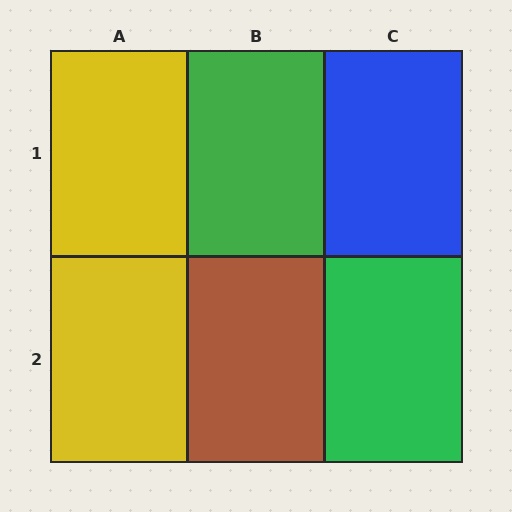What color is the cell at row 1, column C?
Blue.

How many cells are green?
2 cells are green.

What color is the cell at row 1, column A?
Yellow.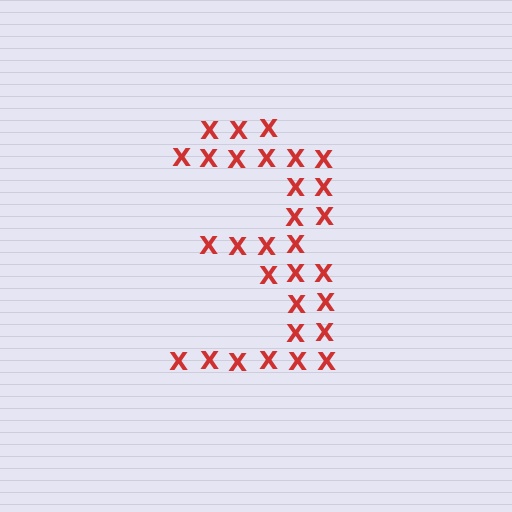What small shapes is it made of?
It is made of small letter X's.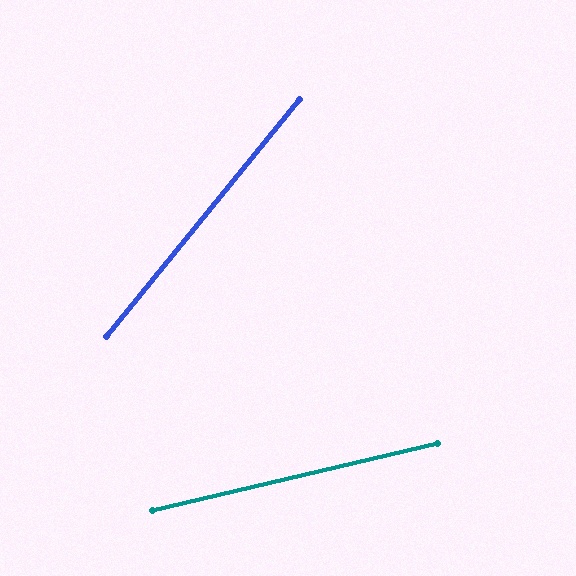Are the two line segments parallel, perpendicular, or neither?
Neither parallel nor perpendicular — they differ by about 38°.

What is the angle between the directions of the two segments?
Approximately 38 degrees.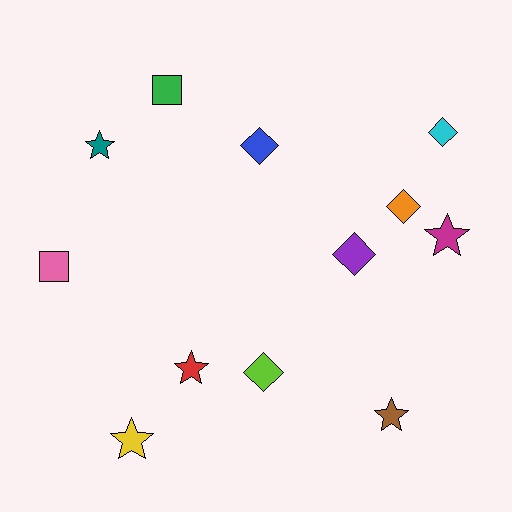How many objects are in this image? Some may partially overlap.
There are 12 objects.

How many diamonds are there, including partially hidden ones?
There are 5 diamonds.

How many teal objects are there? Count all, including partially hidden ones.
There is 1 teal object.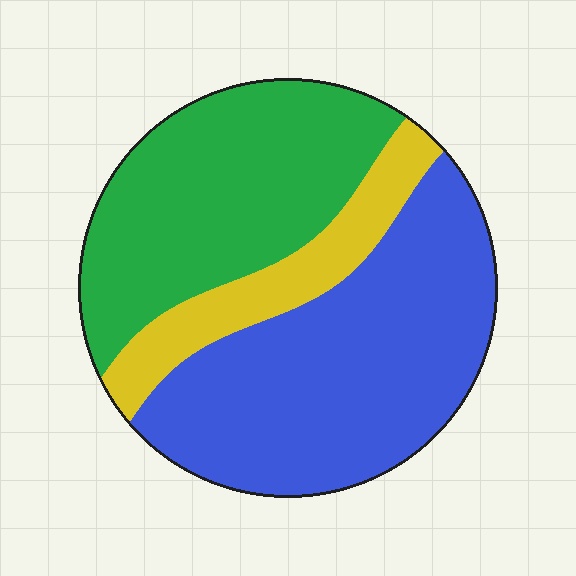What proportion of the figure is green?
Green covers around 35% of the figure.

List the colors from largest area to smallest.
From largest to smallest: blue, green, yellow.